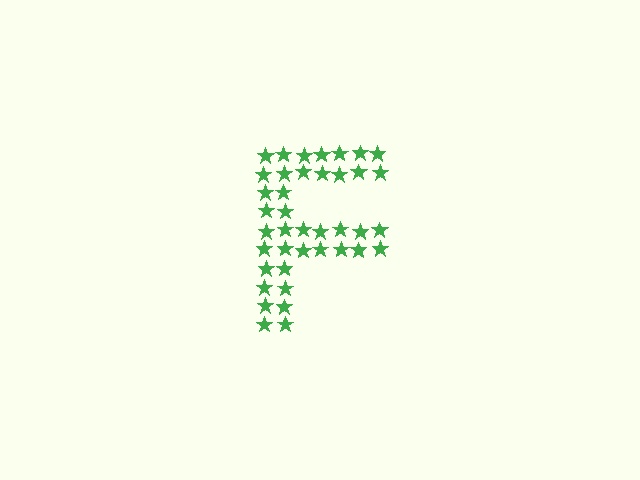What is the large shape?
The large shape is the letter F.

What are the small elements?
The small elements are stars.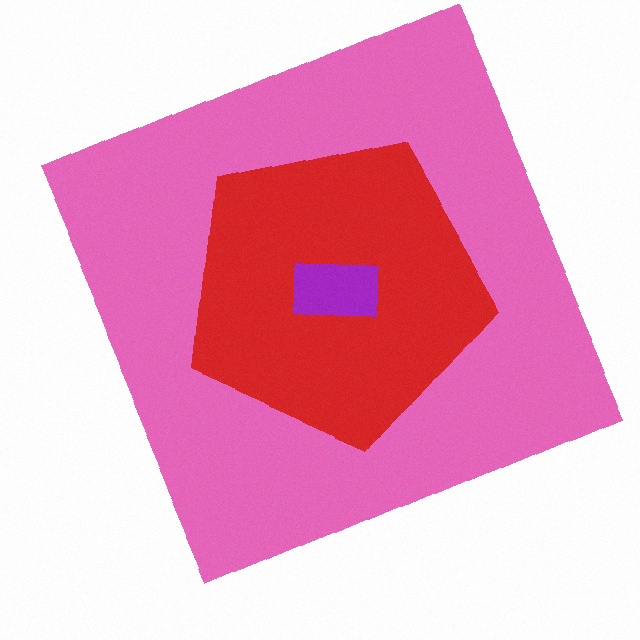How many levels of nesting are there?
3.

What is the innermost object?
The purple rectangle.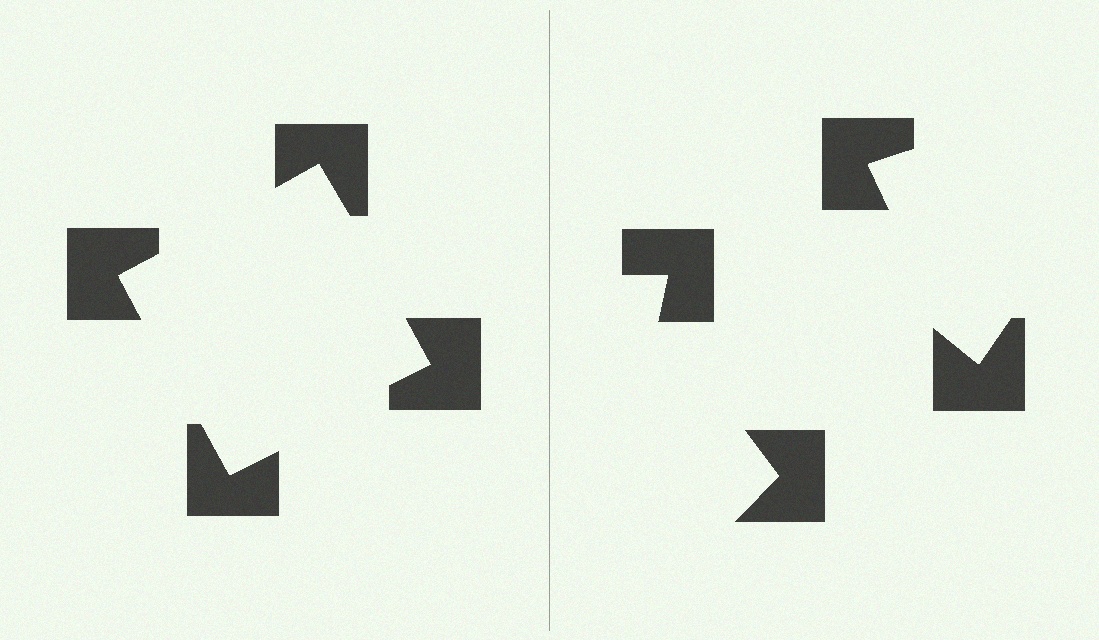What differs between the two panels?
The notched squares are positioned identically on both sides; only the wedge orientations differ. On the left they align to a square; on the right they are misaligned.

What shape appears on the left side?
An illusory square.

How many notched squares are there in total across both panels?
8 — 4 on each side.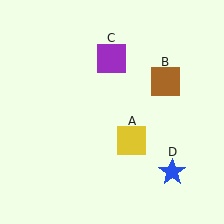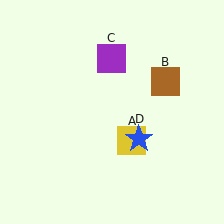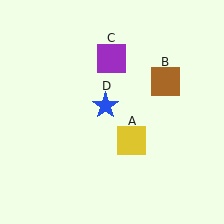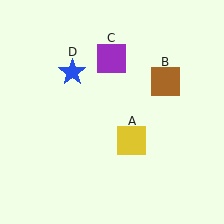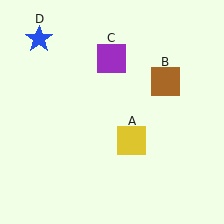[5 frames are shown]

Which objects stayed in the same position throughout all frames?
Yellow square (object A) and brown square (object B) and purple square (object C) remained stationary.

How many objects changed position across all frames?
1 object changed position: blue star (object D).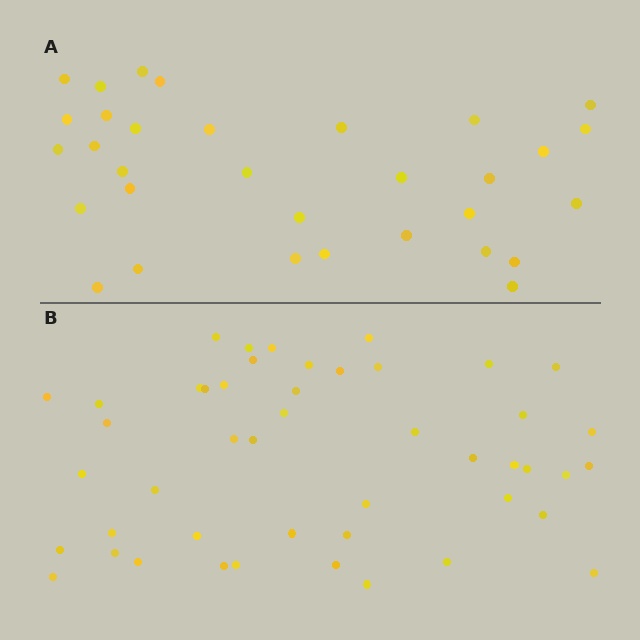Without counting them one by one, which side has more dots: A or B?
Region B (the bottom region) has more dots.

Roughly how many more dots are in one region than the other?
Region B has approximately 15 more dots than region A.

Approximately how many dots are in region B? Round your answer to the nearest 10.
About 50 dots. (The exact count is 47, which rounds to 50.)